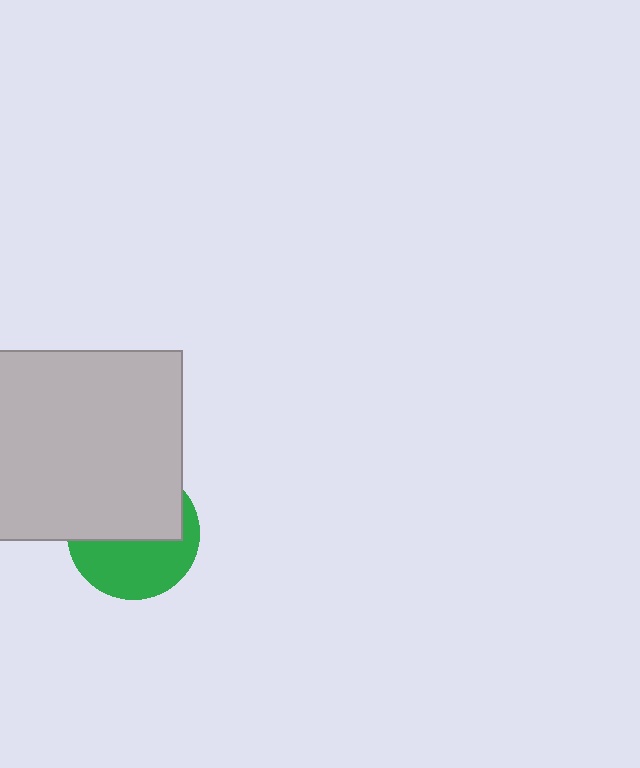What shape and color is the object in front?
The object in front is a light gray rectangle.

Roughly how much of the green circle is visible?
About half of it is visible (roughly 47%).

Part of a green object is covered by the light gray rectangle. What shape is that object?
It is a circle.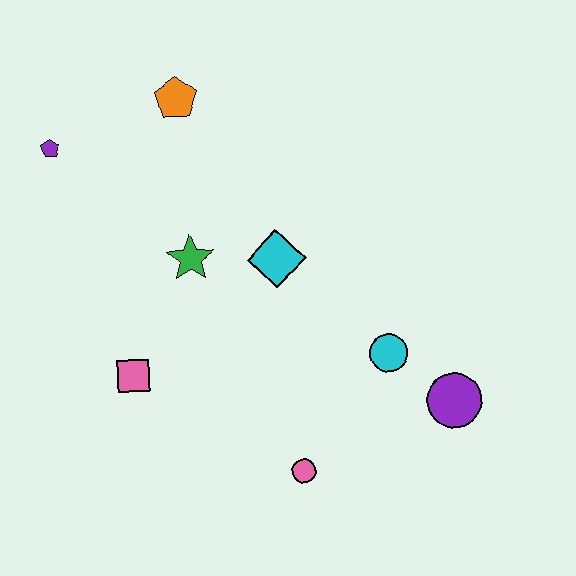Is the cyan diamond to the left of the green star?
No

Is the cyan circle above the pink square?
Yes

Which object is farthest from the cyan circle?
The purple pentagon is farthest from the cyan circle.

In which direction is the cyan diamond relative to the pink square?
The cyan diamond is to the right of the pink square.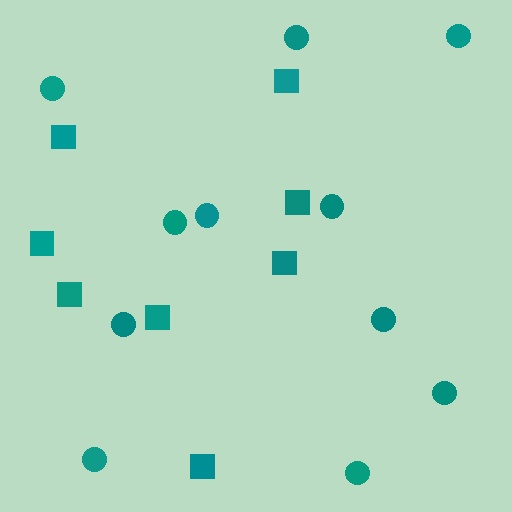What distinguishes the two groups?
There are 2 groups: one group of circles (11) and one group of squares (8).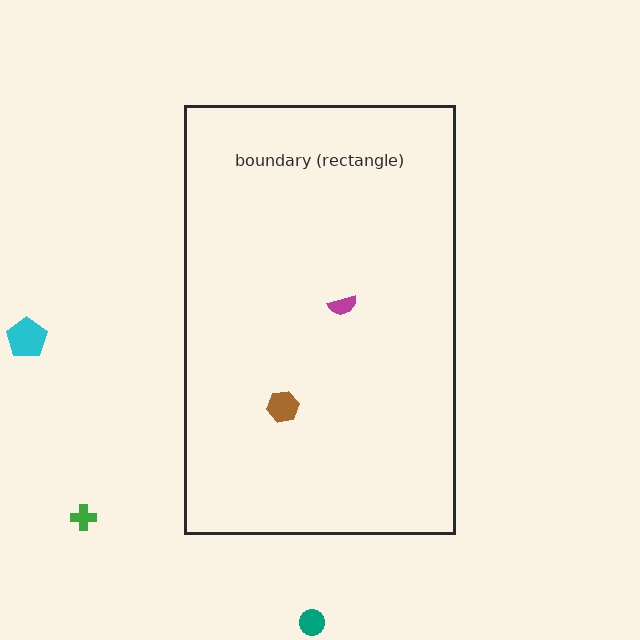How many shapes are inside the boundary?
2 inside, 3 outside.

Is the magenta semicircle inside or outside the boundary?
Inside.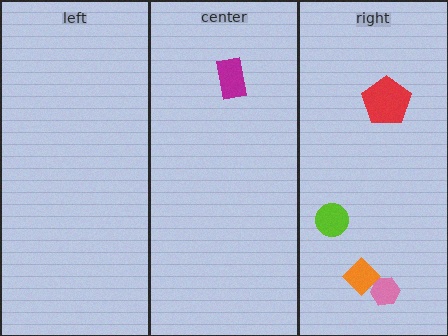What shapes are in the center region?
The magenta rectangle.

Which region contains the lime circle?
The right region.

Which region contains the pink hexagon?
The right region.